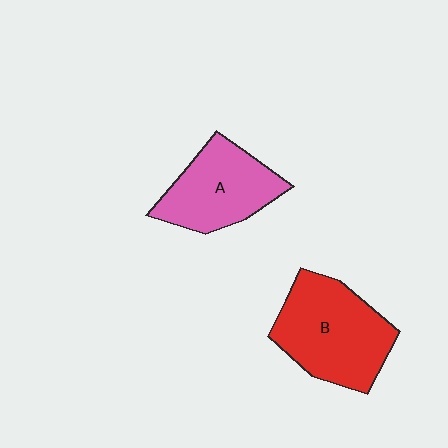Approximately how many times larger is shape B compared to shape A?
Approximately 1.3 times.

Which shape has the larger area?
Shape B (red).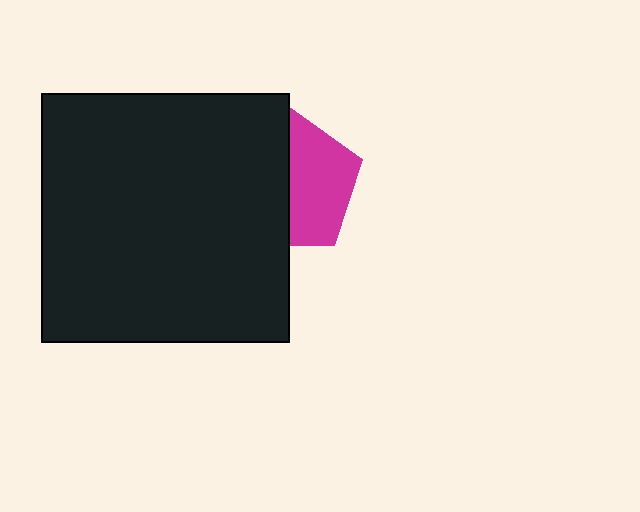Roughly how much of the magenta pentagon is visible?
About half of it is visible (roughly 49%).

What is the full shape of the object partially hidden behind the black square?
The partially hidden object is a magenta pentagon.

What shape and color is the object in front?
The object in front is a black square.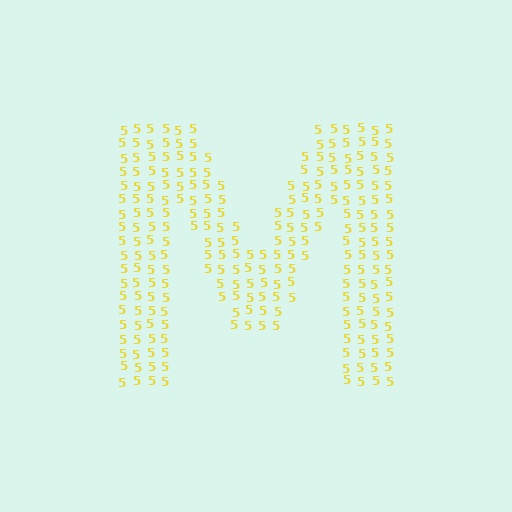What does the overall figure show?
The overall figure shows the letter M.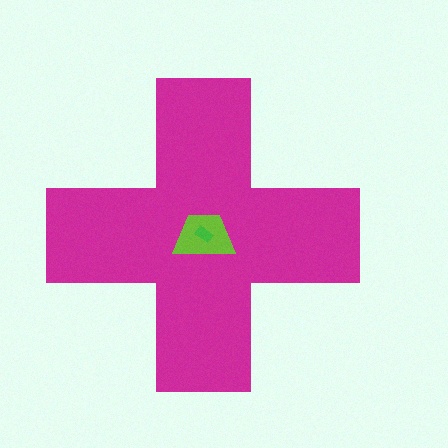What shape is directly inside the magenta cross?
The lime trapezoid.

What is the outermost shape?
The magenta cross.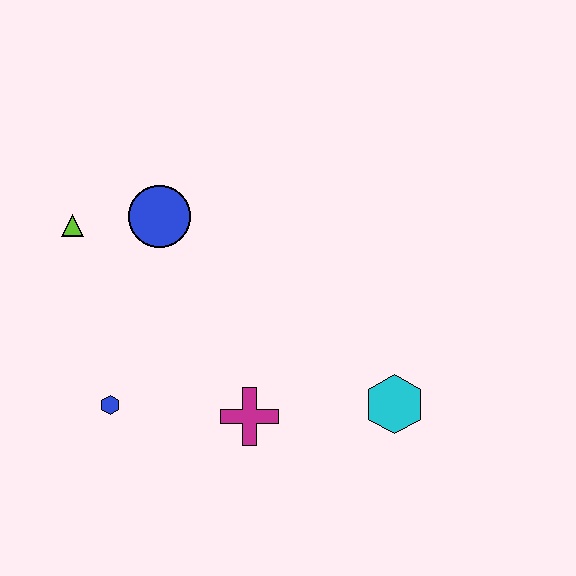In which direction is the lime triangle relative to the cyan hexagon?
The lime triangle is to the left of the cyan hexagon.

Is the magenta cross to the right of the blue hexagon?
Yes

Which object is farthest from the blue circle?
The cyan hexagon is farthest from the blue circle.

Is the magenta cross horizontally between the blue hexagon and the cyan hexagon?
Yes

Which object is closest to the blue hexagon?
The magenta cross is closest to the blue hexagon.